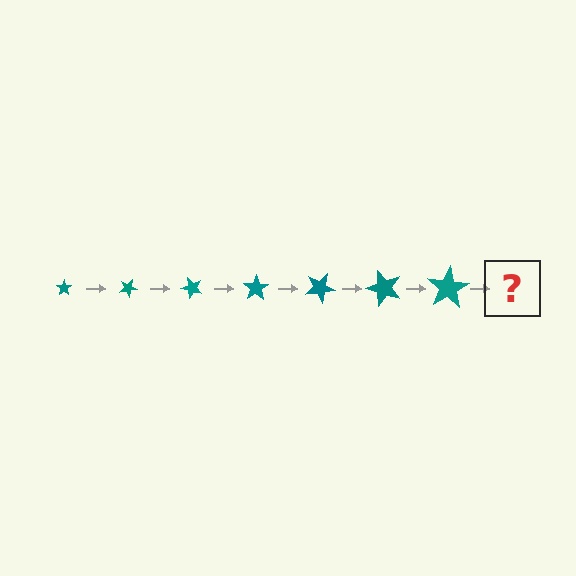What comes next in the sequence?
The next element should be a star, larger than the previous one and rotated 175 degrees from the start.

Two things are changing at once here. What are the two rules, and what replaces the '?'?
The two rules are that the star grows larger each step and it rotates 25 degrees each step. The '?' should be a star, larger than the previous one and rotated 175 degrees from the start.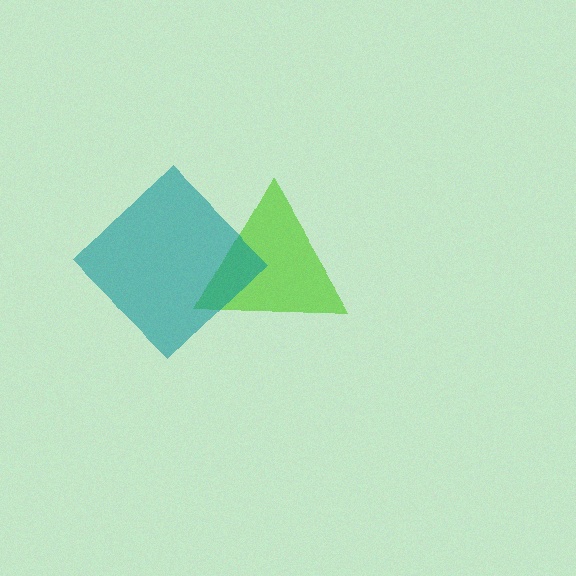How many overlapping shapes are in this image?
There are 2 overlapping shapes in the image.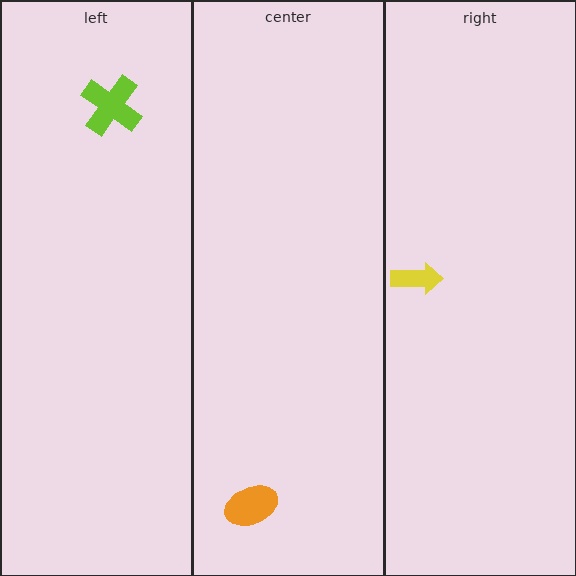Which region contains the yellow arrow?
The right region.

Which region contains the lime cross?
The left region.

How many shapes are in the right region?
1.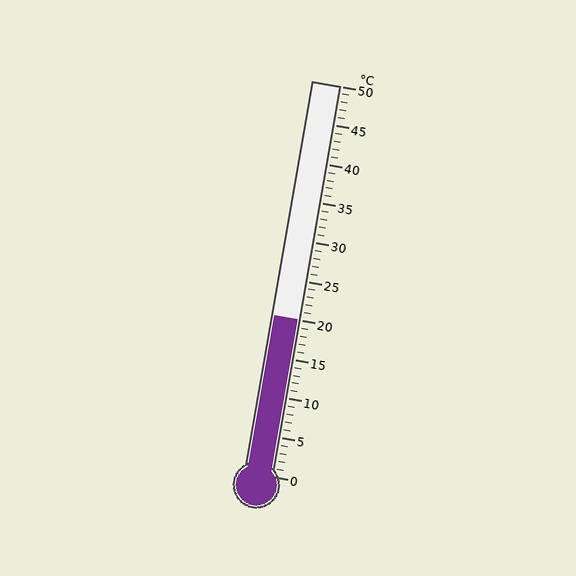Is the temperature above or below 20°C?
The temperature is at 20°C.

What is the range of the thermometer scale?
The thermometer scale ranges from 0°C to 50°C.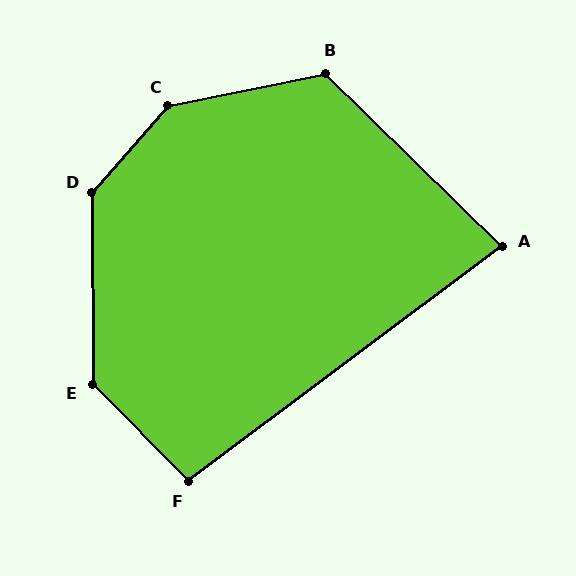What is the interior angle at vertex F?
Approximately 98 degrees (obtuse).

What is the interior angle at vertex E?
Approximately 136 degrees (obtuse).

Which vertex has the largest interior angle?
C, at approximately 143 degrees.